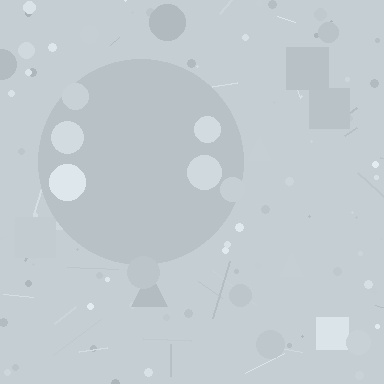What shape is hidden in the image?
A circle is hidden in the image.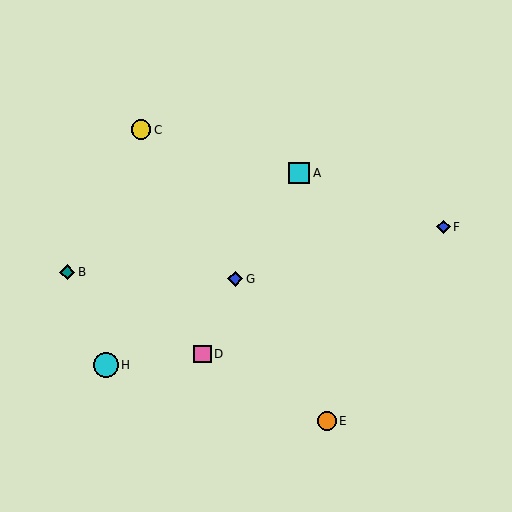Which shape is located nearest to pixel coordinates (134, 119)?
The yellow circle (labeled C) at (141, 130) is nearest to that location.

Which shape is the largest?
The cyan circle (labeled H) is the largest.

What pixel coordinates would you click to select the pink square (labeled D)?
Click at (203, 354) to select the pink square D.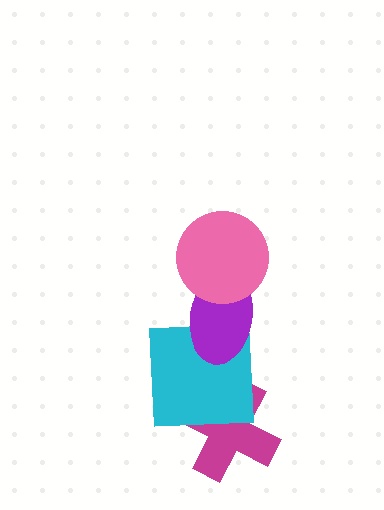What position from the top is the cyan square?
The cyan square is 3rd from the top.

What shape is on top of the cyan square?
The purple ellipse is on top of the cyan square.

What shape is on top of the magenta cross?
The cyan square is on top of the magenta cross.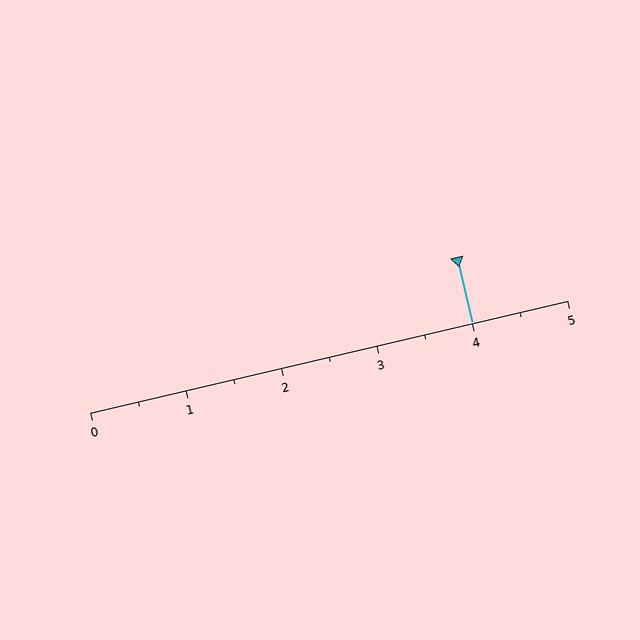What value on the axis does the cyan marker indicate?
The marker indicates approximately 4.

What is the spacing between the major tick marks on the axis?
The major ticks are spaced 1 apart.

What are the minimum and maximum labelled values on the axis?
The axis runs from 0 to 5.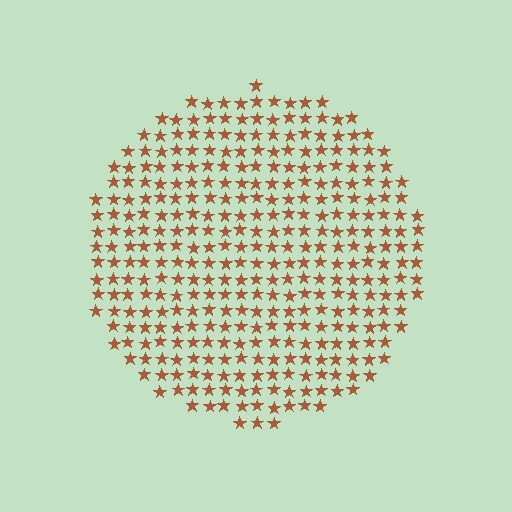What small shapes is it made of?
It is made of small stars.